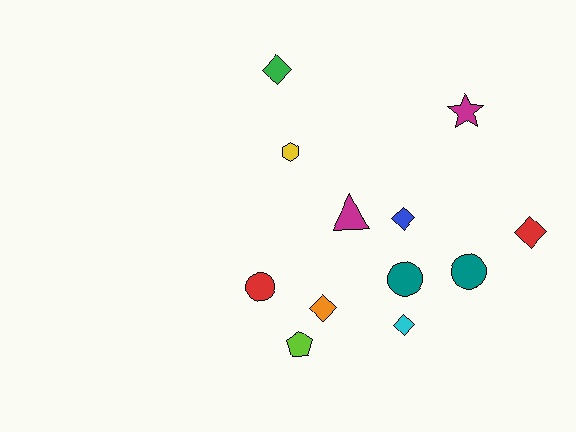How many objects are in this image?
There are 12 objects.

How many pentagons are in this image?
There is 1 pentagon.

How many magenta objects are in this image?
There are 2 magenta objects.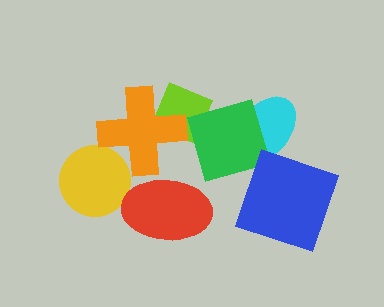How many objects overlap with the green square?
2 objects overlap with the green square.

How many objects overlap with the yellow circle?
1 object overlaps with the yellow circle.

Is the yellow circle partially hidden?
Yes, it is partially covered by another shape.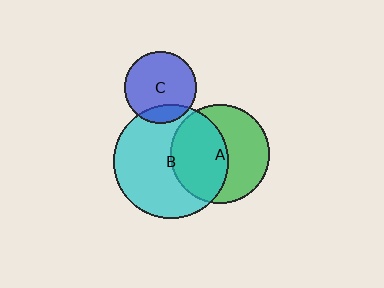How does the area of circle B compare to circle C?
Approximately 2.6 times.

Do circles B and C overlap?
Yes.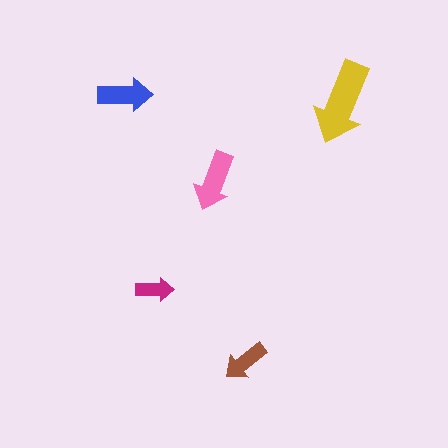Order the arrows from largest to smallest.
the yellow one, the pink one, the blue one, the brown one, the magenta one.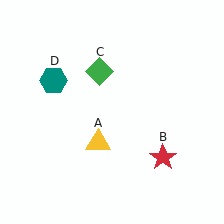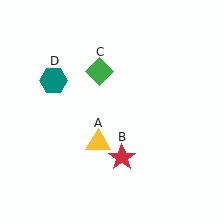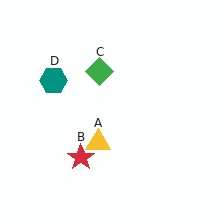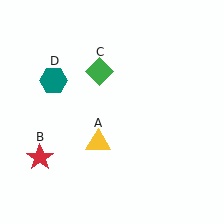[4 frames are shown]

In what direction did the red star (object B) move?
The red star (object B) moved left.